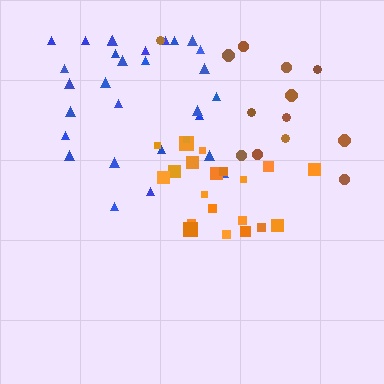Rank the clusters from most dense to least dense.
orange, blue, brown.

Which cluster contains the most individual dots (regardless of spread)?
Blue (29).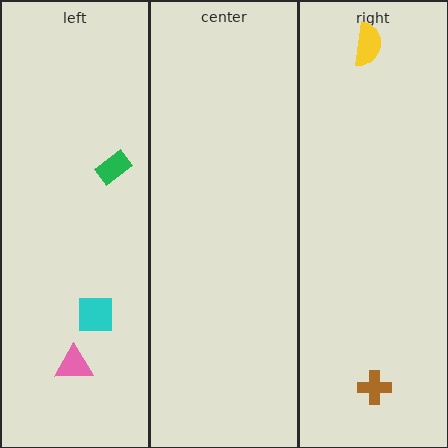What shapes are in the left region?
The cyan square, the green rectangle, the pink triangle.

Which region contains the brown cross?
The right region.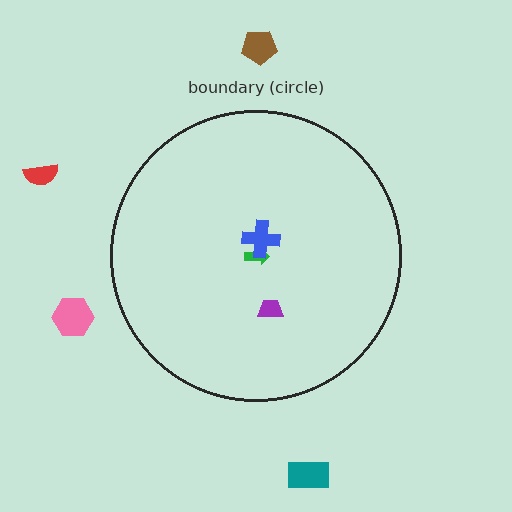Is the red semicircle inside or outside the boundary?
Outside.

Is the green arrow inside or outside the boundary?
Inside.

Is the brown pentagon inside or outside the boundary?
Outside.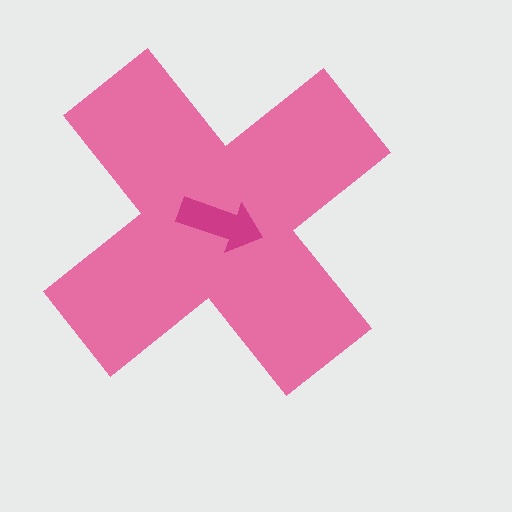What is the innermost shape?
The magenta arrow.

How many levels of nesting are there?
2.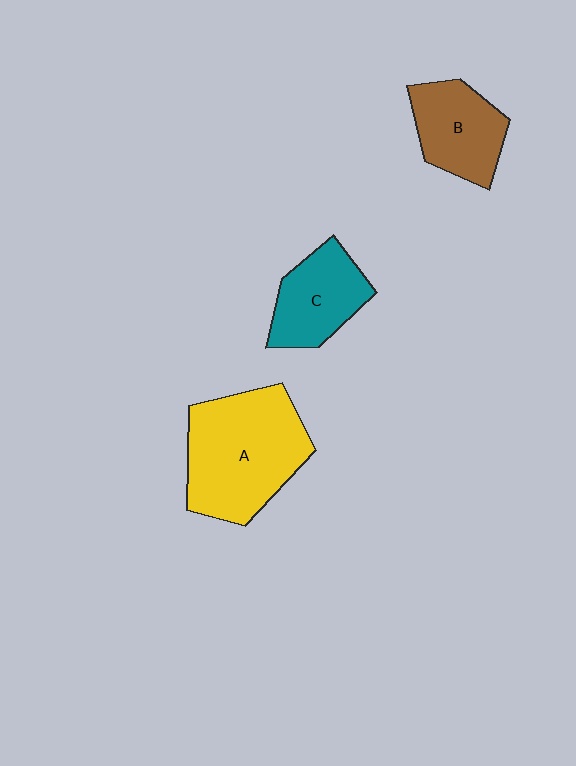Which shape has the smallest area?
Shape C (teal).